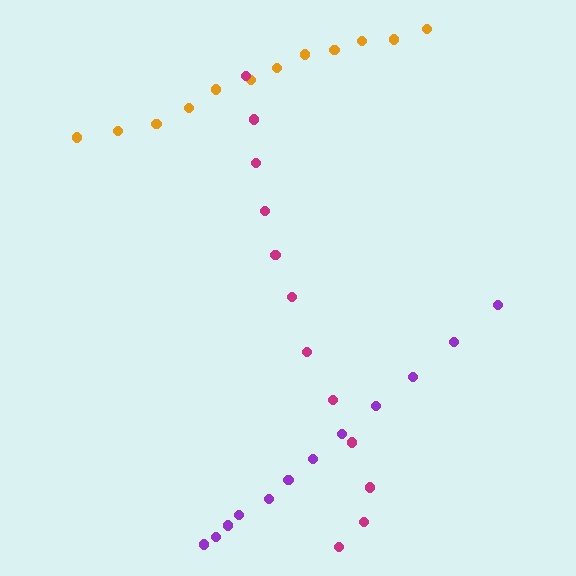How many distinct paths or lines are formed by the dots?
There are 3 distinct paths.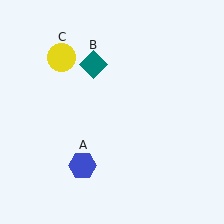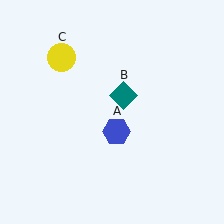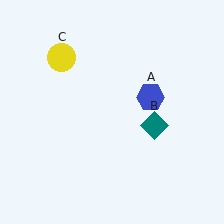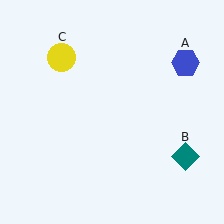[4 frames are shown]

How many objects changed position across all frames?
2 objects changed position: blue hexagon (object A), teal diamond (object B).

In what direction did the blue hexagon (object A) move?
The blue hexagon (object A) moved up and to the right.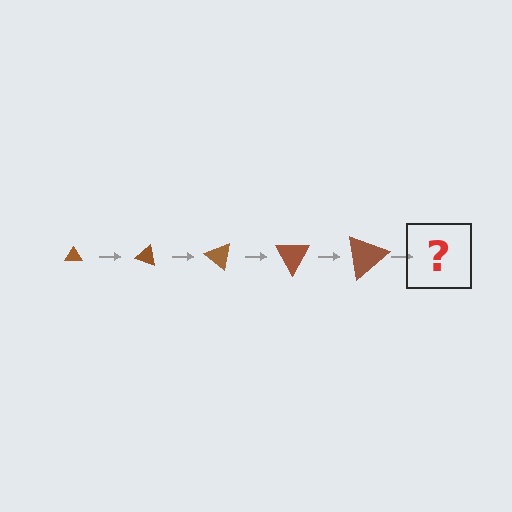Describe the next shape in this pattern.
It should be a triangle, larger than the previous one and rotated 100 degrees from the start.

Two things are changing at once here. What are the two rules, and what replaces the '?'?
The two rules are that the triangle grows larger each step and it rotates 20 degrees each step. The '?' should be a triangle, larger than the previous one and rotated 100 degrees from the start.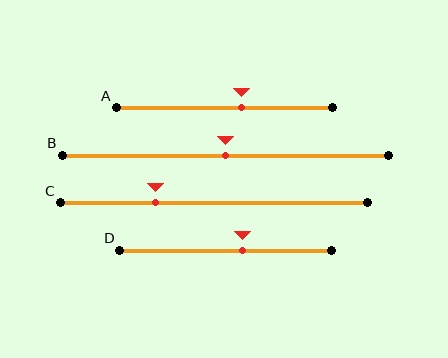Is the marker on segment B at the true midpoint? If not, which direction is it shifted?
Yes, the marker on segment B is at the true midpoint.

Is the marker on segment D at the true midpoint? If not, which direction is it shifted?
No, the marker on segment D is shifted to the right by about 8% of the segment length.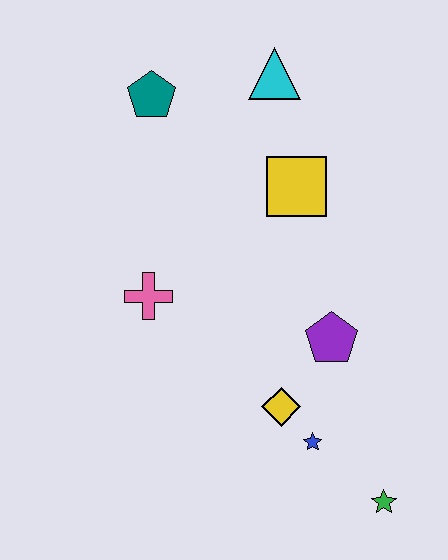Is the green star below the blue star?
Yes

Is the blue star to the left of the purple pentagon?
Yes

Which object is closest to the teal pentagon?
The cyan triangle is closest to the teal pentagon.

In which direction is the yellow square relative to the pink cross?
The yellow square is to the right of the pink cross.